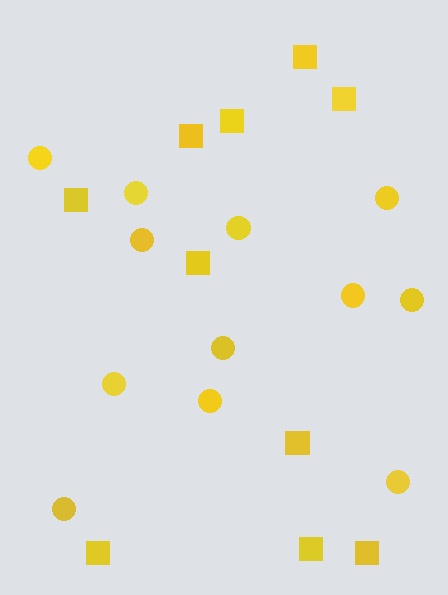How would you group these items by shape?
There are 2 groups: one group of circles (12) and one group of squares (10).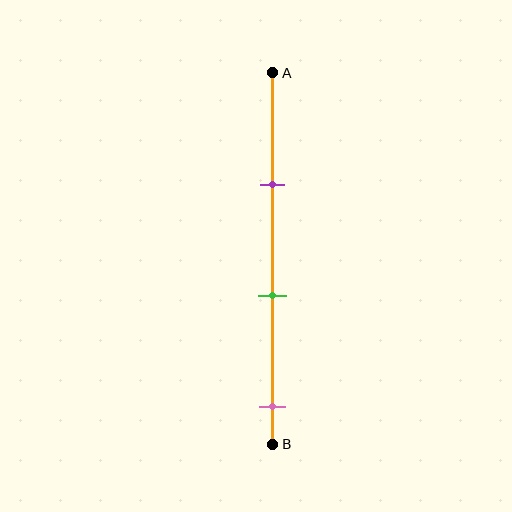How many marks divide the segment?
There are 3 marks dividing the segment.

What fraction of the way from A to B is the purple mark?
The purple mark is approximately 30% (0.3) of the way from A to B.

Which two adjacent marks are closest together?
The purple and green marks are the closest adjacent pair.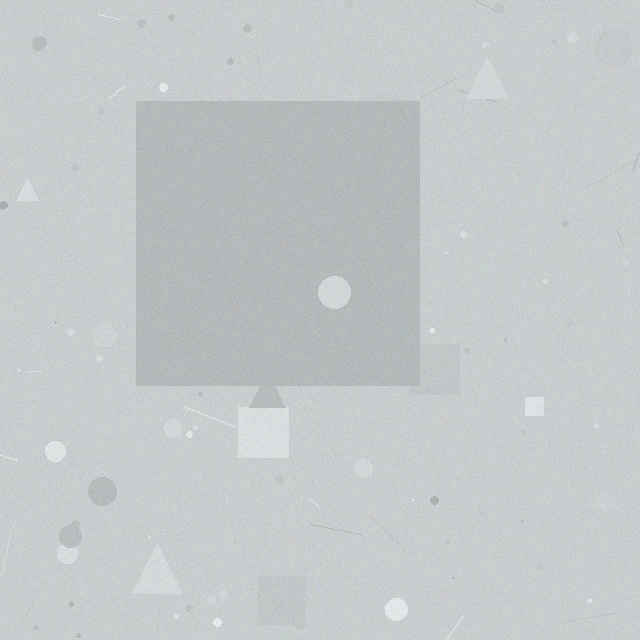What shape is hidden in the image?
A square is hidden in the image.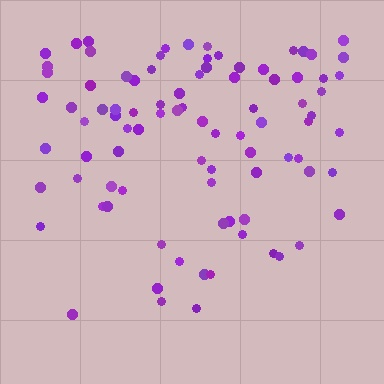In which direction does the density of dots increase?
From bottom to top, with the top side densest.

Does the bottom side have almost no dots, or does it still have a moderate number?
Still a moderate number, just noticeably fewer than the top.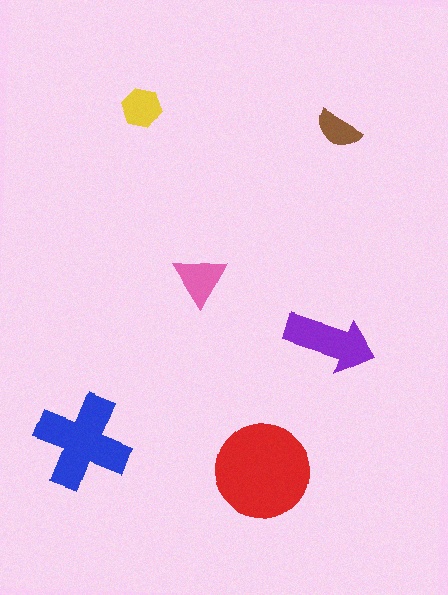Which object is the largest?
The red circle.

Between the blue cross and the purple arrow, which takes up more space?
The blue cross.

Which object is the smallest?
The brown semicircle.